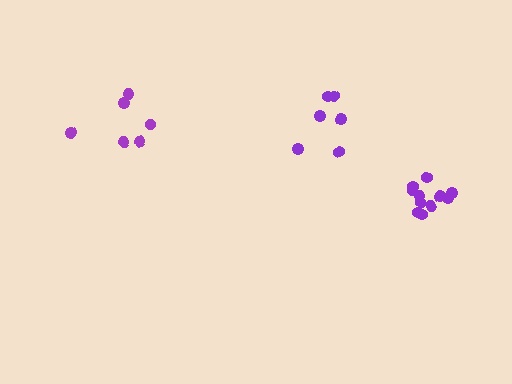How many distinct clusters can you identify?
There are 3 distinct clusters.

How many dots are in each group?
Group 1: 6 dots, Group 2: 6 dots, Group 3: 11 dots (23 total).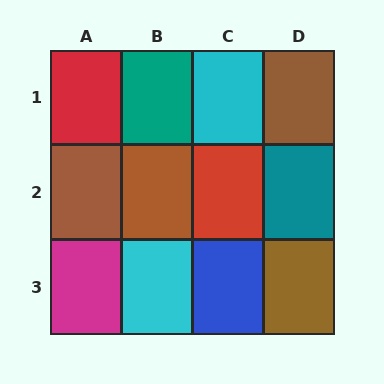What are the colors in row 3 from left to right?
Magenta, cyan, blue, brown.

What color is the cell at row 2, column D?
Teal.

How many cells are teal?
2 cells are teal.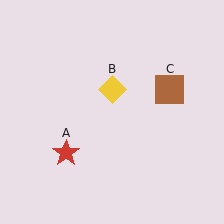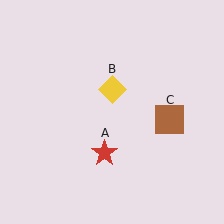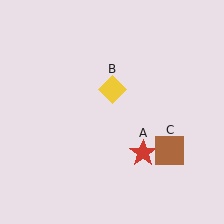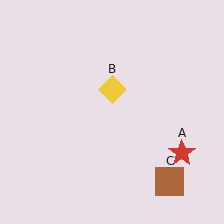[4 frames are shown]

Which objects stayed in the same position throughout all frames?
Yellow diamond (object B) remained stationary.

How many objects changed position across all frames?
2 objects changed position: red star (object A), brown square (object C).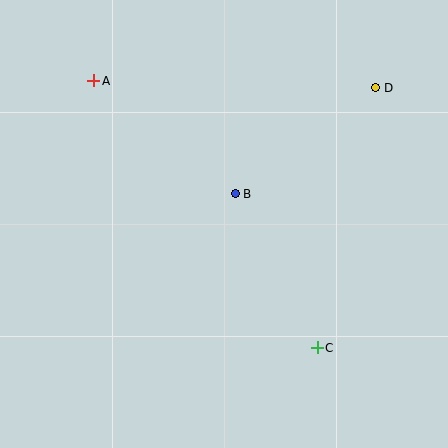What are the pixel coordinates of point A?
Point A is at (94, 81).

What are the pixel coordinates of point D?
Point D is at (376, 88).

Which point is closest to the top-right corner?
Point D is closest to the top-right corner.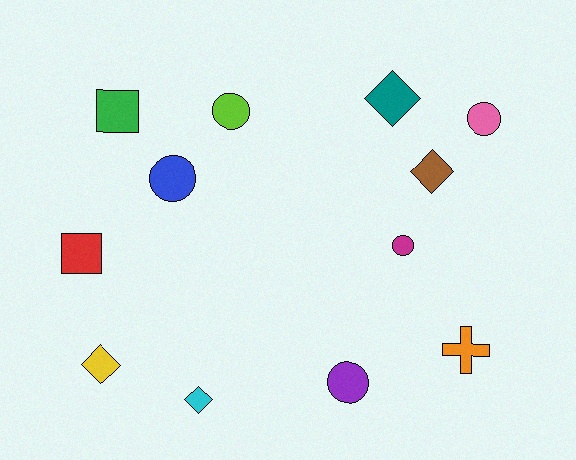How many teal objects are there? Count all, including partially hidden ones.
There is 1 teal object.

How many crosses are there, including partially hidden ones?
There is 1 cross.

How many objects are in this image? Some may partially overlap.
There are 12 objects.